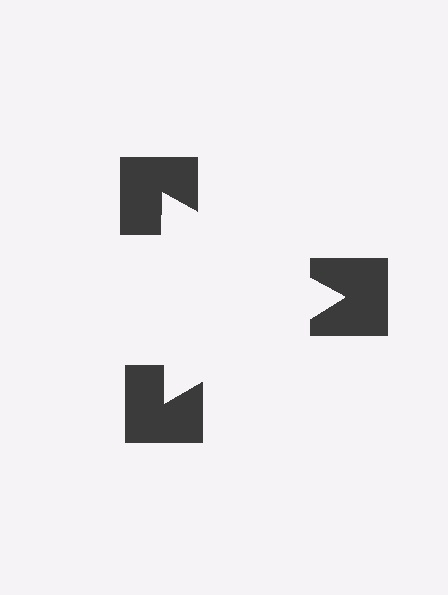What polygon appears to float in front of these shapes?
An illusory triangle — its edges are inferred from the aligned wedge cuts in the notched squares, not physically drawn.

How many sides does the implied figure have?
3 sides.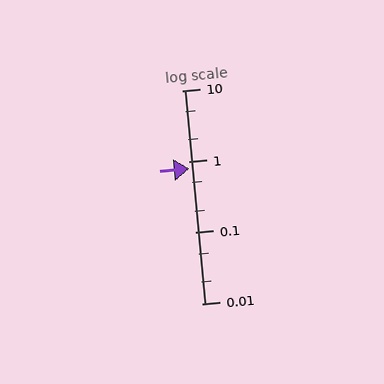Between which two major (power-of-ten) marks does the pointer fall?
The pointer is between 0.1 and 1.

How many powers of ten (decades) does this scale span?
The scale spans 3 decades, from 0.01 to 10.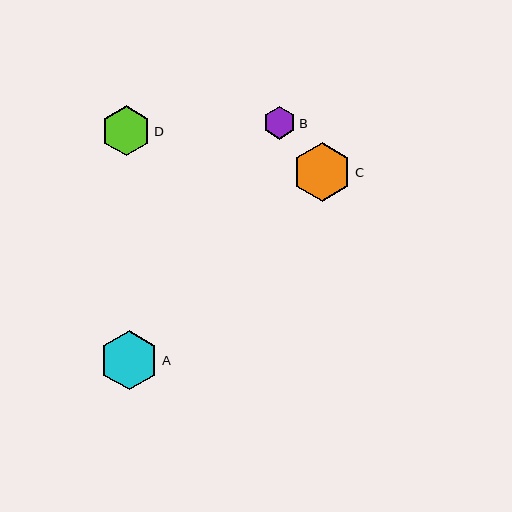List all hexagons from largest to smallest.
From largest to smallest: A, C, D, B.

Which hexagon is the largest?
Hexagon A is the largest with a size of approximately 59 pixels.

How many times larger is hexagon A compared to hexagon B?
Hexagon A is approximately 1.8 times the size of hexagon B.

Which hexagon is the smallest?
Hexagon B is the smallest with a size of approximately 33 pixels.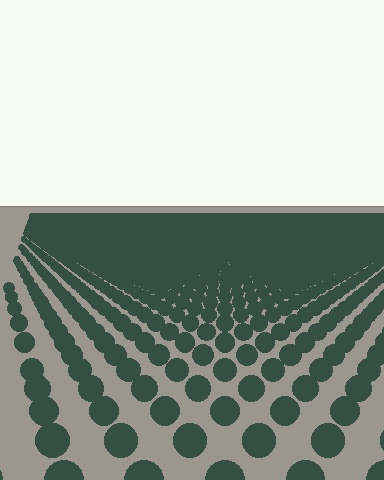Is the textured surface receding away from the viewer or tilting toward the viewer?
The surface is receding away from the viewer. Texture elements get smaller and denser toward the top.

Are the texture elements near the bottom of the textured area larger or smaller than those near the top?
Larger. Near the bottom, elements are closer to the viewer and appear at a bigger on-screen size.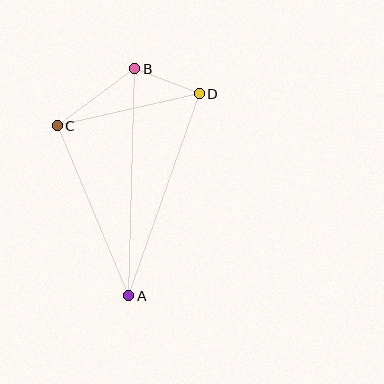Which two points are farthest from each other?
Points A and B are farthest from each other.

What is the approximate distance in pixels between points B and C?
The distance between B and C is approximately 96 pixels.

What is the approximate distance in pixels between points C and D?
The distance between C and D is approximately 146 pixels.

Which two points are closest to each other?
Points B and D are closest to each other.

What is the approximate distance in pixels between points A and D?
The distance between A and D is approximately 214 pixels.